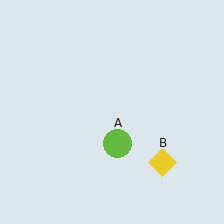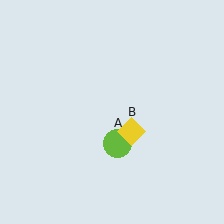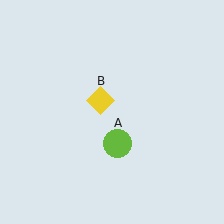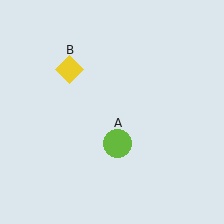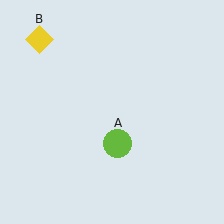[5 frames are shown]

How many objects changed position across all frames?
1 object changed position: yellow diamond (object B).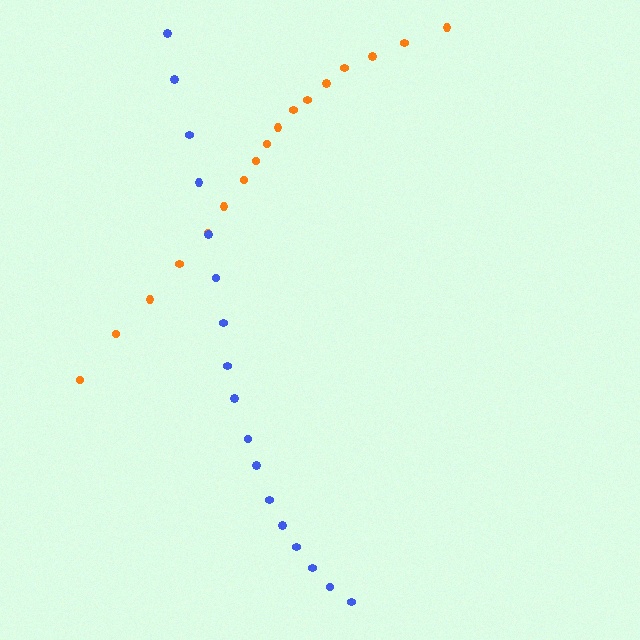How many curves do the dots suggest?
There are 2 distinct paths.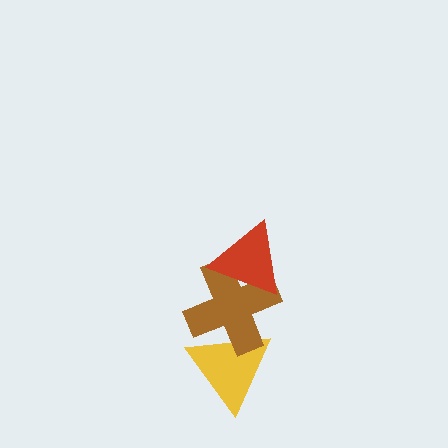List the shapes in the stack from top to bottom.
From top to bottom: the red triangle, the brown cross, the yellow triangle.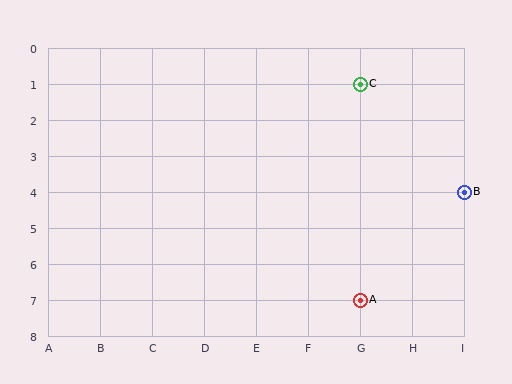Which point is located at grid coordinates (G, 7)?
Point A is at (G, 7).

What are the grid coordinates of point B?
Point B is at grid coordinates (I, 4).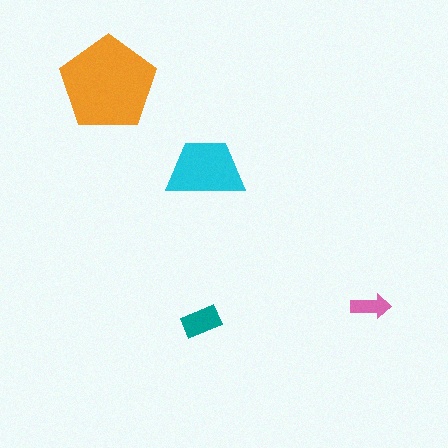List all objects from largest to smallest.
The orange pentagon, the cyan trapezoid, the teal rectangle, the pink arrow.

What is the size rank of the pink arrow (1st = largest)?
4th.